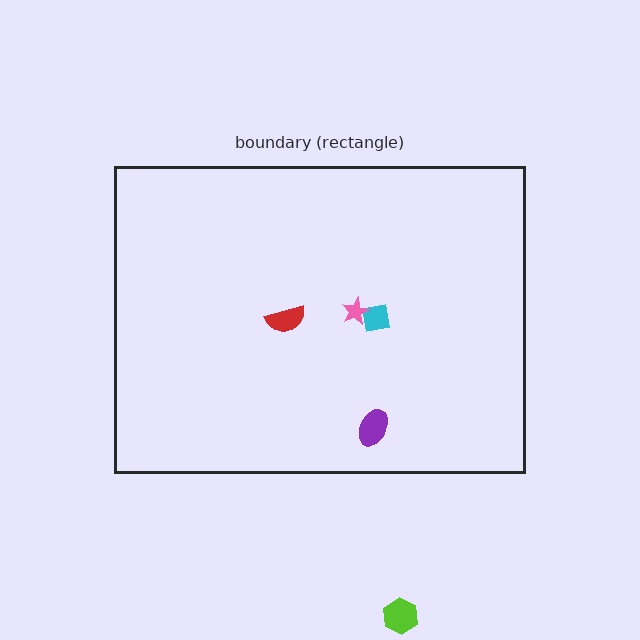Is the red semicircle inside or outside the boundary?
Inside.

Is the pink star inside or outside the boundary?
Inside.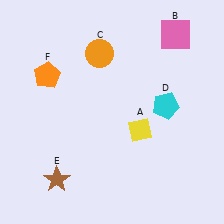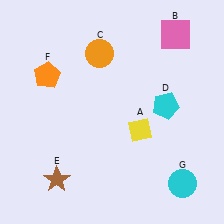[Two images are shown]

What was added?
A cyan circle (G) was added in Image 2.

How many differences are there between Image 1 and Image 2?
There is 1 difference between the two images.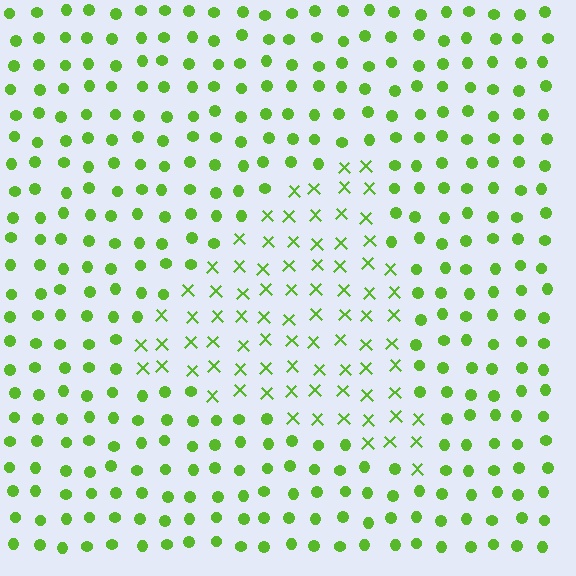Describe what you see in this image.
The image is filled with small lime elements arranged in a uniform grid. A triangle-shaped region contains X marks, while the surrounding area contains circles. The boundary is defined purely by the change in element shape.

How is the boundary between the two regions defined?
The boundary is defined by a change in element shape: X marks inside vs. circles outside. All elements share the same color and spacing.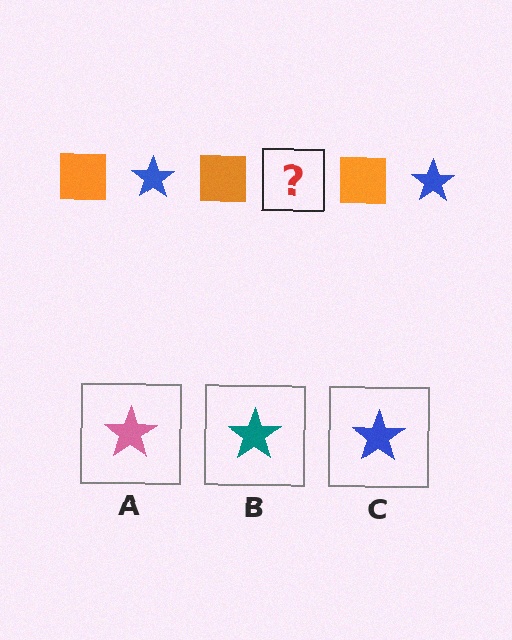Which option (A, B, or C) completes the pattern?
C.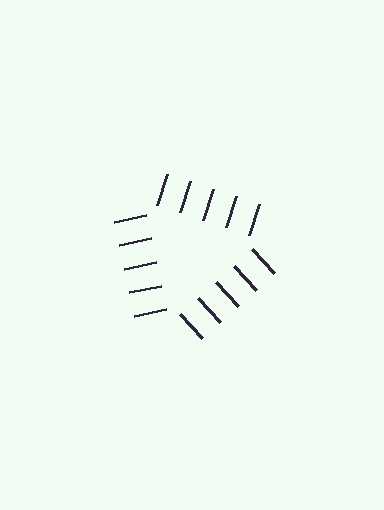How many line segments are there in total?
15 — 5 along each of the 3 edges.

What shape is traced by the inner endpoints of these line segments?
An illusory triangle — the line segments terminate on its edges but no continuous stroke is drawn.